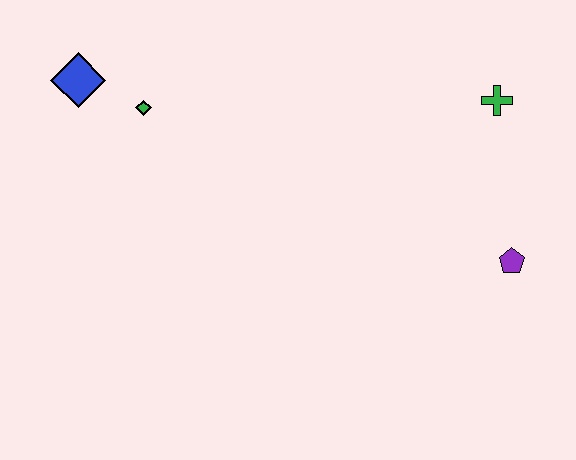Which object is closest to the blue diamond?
The green diamond is closest to the blue diamond.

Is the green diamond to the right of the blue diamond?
Yes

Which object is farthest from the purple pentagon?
The blue diamond is farthest from the purple pentagon.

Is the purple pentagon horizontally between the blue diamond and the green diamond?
No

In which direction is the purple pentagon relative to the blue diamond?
The purple pentagon is to the right of the blue diamond.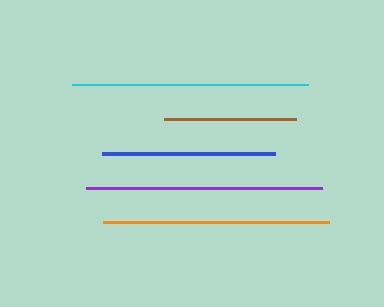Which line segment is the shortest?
The brown line is the shortest at approximately 132 pixels.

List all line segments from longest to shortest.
From longest to shortest: cyan, purple, orange, blue, brown.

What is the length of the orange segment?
The orange segment is approximately 226 pixels long.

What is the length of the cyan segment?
The cyan segment is approximately 236 pixels long.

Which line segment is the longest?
The cyan line is the longest at approximately 236 pixels.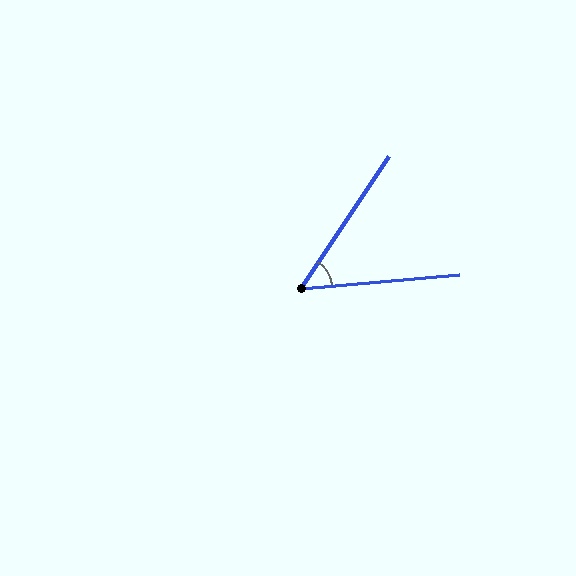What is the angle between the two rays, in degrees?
Approximately 51 degrees.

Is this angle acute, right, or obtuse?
It is acute.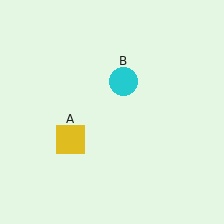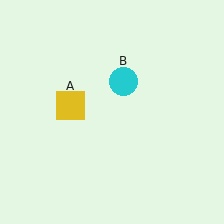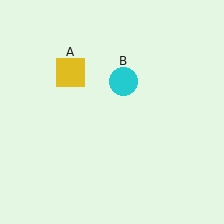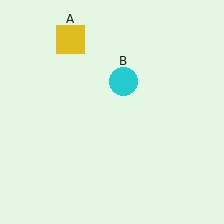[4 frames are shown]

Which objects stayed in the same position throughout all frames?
Cyan circle (object B) remained stationary.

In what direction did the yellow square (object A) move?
The yellow square (object A) moved up.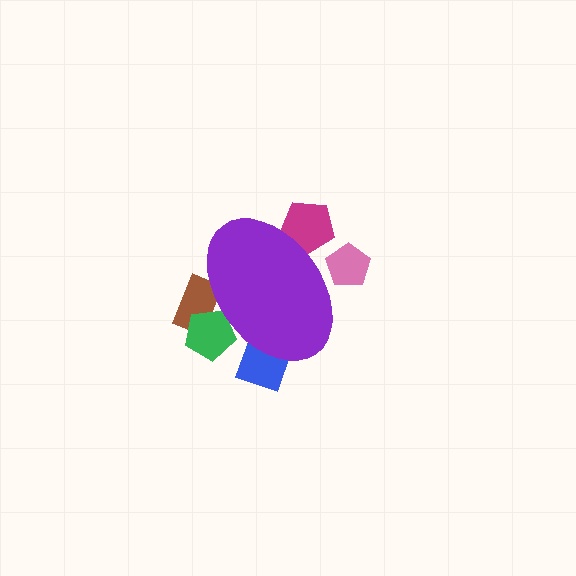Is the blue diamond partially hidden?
Yes, the blue diamond is partially hidden behind the purple ellipse.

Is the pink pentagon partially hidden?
Yes, the pink pentagon is partially hidden behind the purple ellipse.